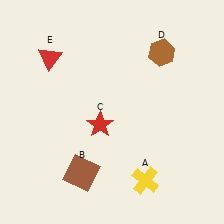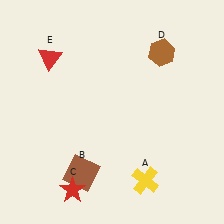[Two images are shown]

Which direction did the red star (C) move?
The red star (C) moved down.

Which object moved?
The red star (C) moved down.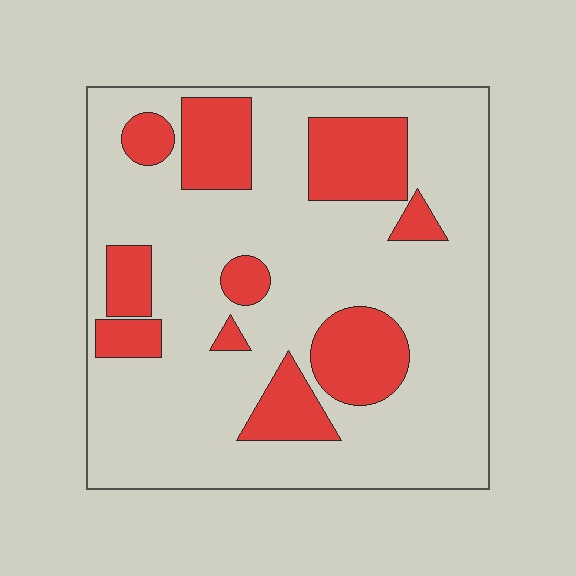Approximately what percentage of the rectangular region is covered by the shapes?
Approximately 25%.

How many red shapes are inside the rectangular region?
10.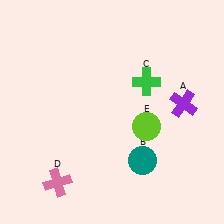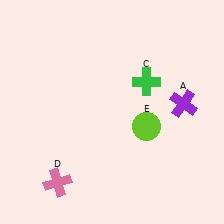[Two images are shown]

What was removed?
The teal circle (B) was removed in Image 2.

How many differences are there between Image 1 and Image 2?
There is 1 difference between the two images.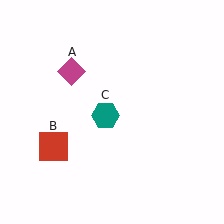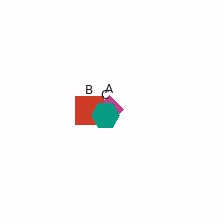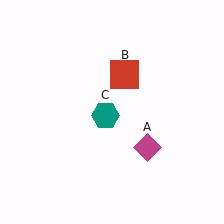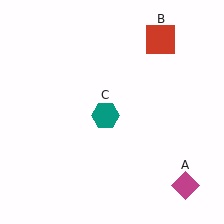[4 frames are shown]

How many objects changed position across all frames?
2 objects changed position: magenta diamond (object A), red square (object B).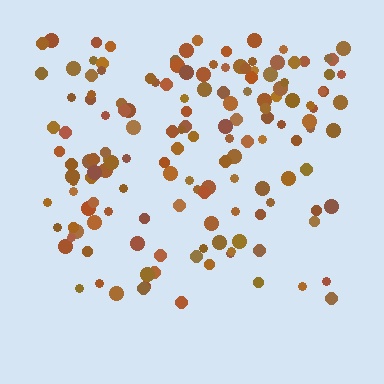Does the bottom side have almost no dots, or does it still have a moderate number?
Still a moderate number, just noticeably fewer than the top.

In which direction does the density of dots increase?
From bottom to top, with the top side densest.